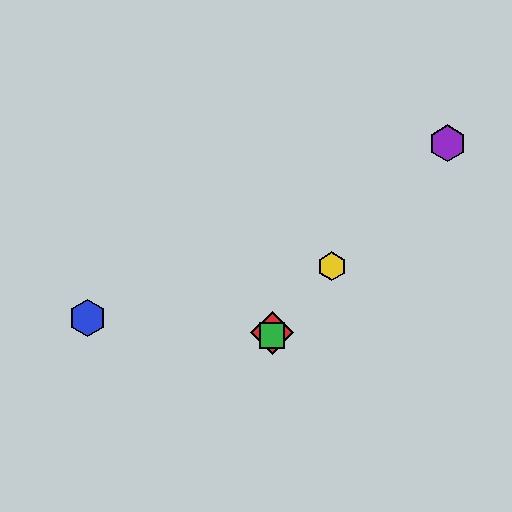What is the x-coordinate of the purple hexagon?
The purple hexagon is at x≈448.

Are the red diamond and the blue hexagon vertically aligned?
No, the red diamond is at x≈272 and the blue hexagon is at x≈87.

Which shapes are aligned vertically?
The red diamond, the green square are aligned vertically.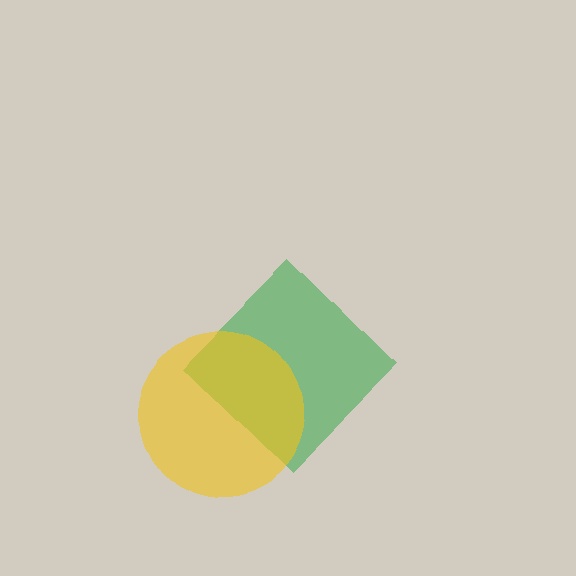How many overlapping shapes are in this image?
There are 2 overlapping shapes in the image.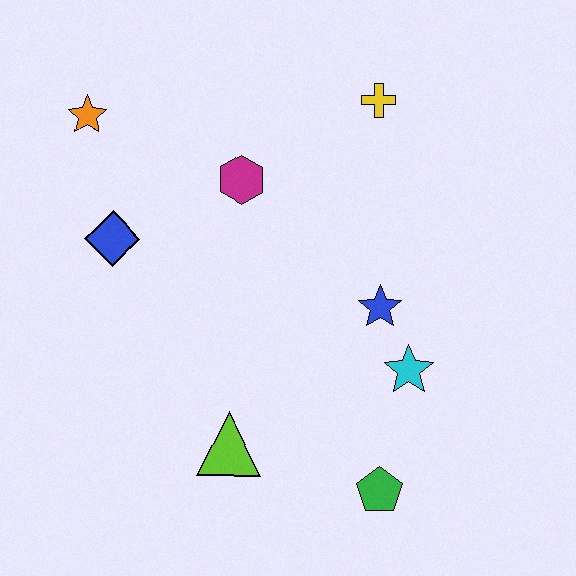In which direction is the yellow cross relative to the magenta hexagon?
The yellow cross is to the right of the magenta hexagon.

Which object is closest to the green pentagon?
The cyan star is closest to the green pentagon.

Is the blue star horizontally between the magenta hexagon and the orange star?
No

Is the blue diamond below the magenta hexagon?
Yes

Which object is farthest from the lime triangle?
The yellow cross is farthest from the lime triangle.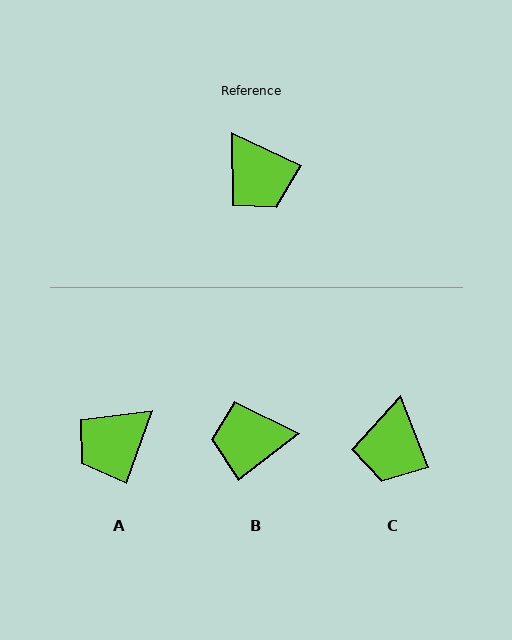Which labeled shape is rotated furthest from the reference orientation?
B, about 117 degrees away.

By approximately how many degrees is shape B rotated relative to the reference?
Approximately 117 degrees clockwise.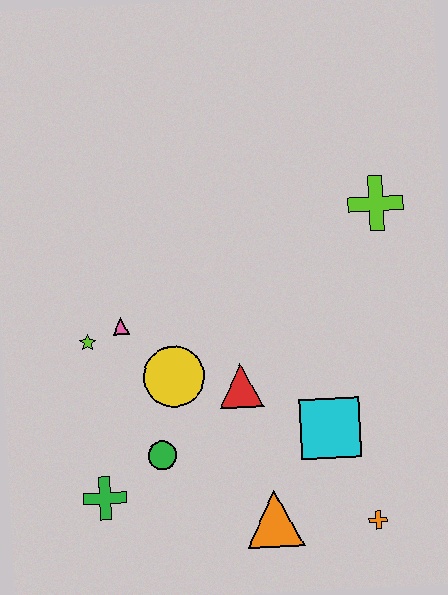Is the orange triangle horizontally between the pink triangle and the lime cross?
Yes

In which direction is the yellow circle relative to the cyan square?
The yellow circle is to the left of the cyan square.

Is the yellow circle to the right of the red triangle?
No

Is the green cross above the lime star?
No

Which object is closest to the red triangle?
The yellow circle is closest to the red triangle.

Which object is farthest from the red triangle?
The lime cross is farthest from the red triangle.